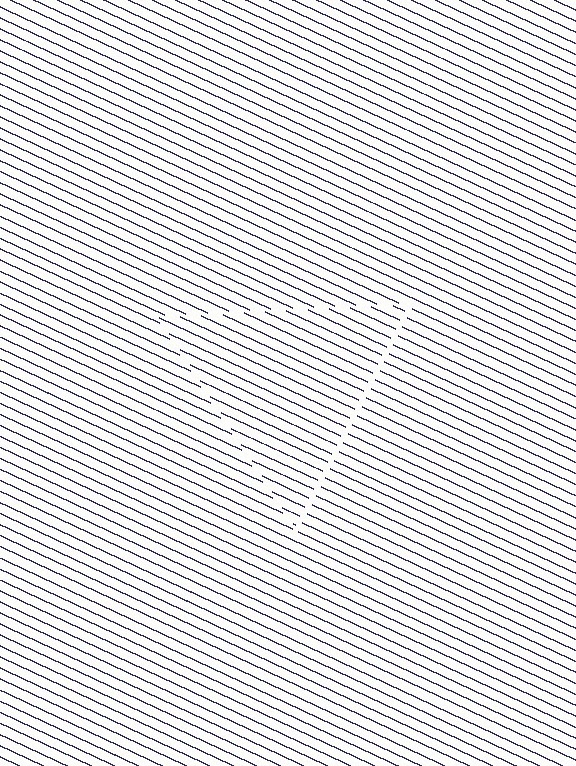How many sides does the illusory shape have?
3 sides — the line-ends trace a triangle.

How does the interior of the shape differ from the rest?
The interior of the shape contains the same grating, shifted by half a period — the contour is defined by the phase discontinuity where line-ends from the inner and outer gratings abut.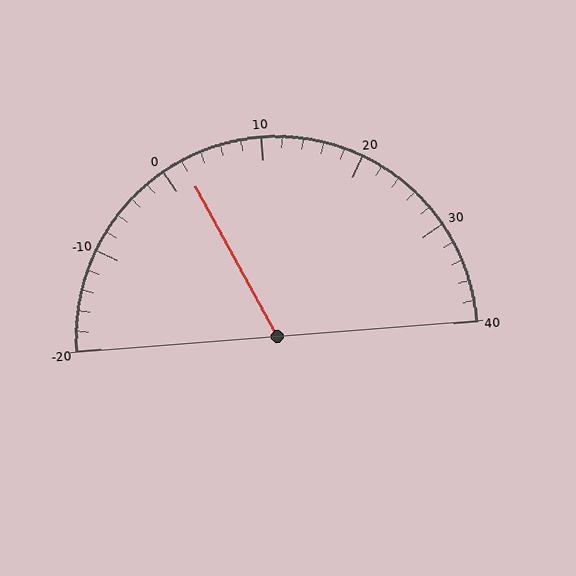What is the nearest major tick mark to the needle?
The nearest major tick mark is 0.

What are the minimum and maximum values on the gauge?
The gauge ranges from -20 to 40.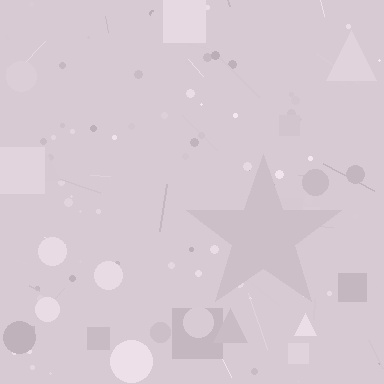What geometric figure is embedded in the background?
A star is embedded in the background.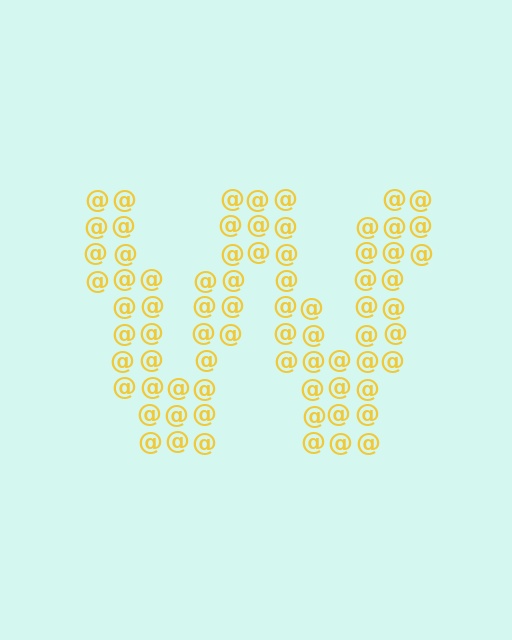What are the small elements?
The small elements are at signs.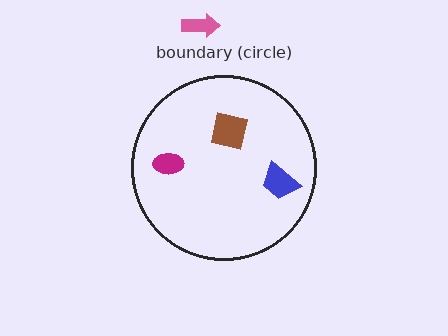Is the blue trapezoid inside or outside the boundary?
Inside.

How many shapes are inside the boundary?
3 inside, 1 outside.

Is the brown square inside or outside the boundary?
Inside.